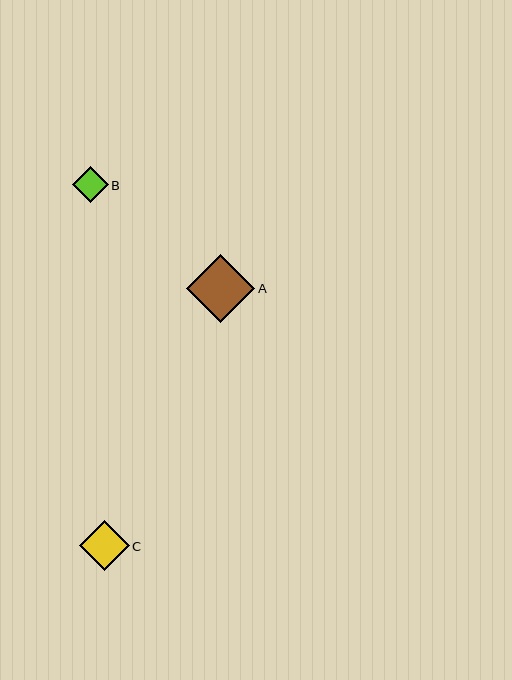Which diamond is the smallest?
Diamond B is the smallest with a size of approximately 35 pixels.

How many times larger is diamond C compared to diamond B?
Diamond C is approximately 1.4 times the size of diamond B.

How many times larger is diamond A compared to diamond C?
Diamond A is approximately 1.4 times the size of diamond C.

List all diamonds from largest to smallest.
From largest to smallest: A, C, B.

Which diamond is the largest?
Diamond A is the largest with a size of approximately 68 pixels.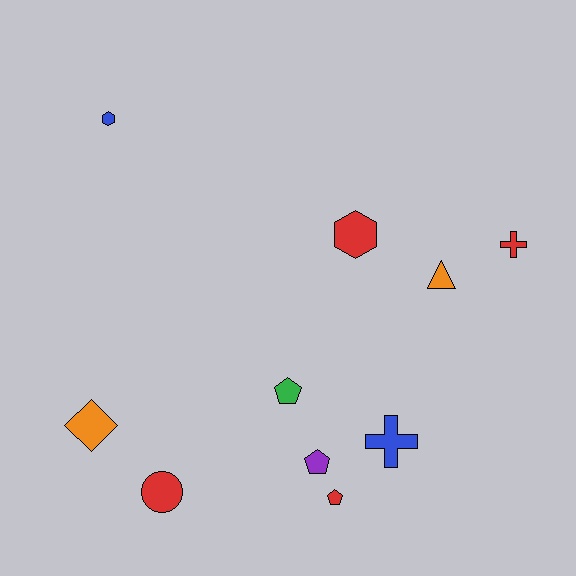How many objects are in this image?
There are 10 objects.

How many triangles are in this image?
There is 1 triangle.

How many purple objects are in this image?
There is 1 purple object.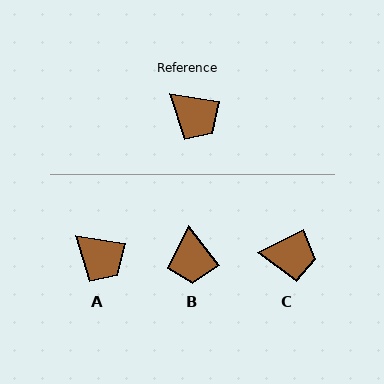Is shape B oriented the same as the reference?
No, it is off by about 43 degrees.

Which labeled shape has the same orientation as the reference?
A.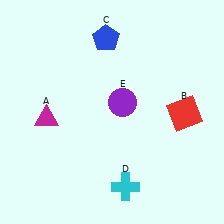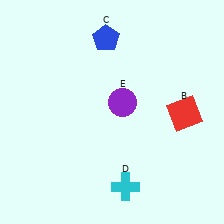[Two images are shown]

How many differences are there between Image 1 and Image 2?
There is 1 difference between the two images.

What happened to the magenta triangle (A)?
The magenta triangle (A) was removed in Image 2. It was in the bottom-left area of Image 1.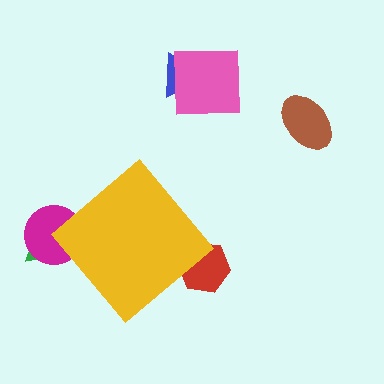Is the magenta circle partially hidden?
Yes, the magenta circle is partially hidden behind the yellow diamond.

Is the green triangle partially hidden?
Yes, the green triangle is partially hidden behind the yellow diamond.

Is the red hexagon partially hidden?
Yes, the red hexagon is partially hidden behind the yellow diamond.